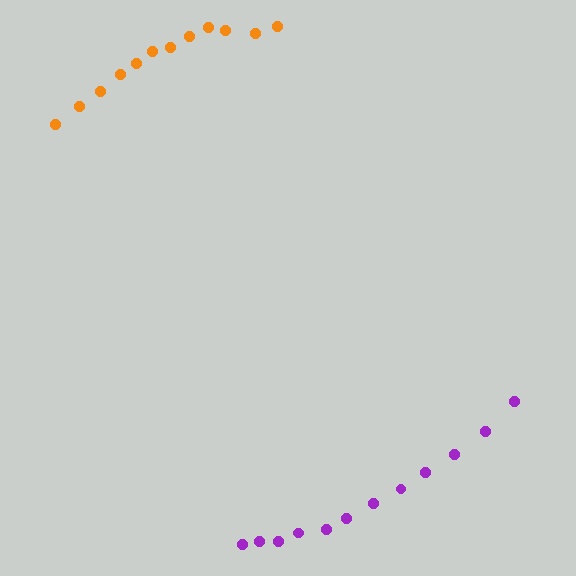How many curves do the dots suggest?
There are 2 distinct paths.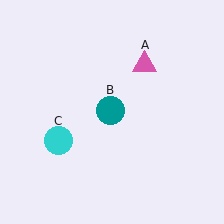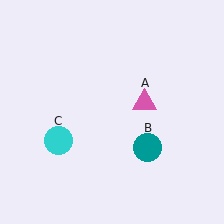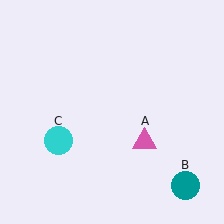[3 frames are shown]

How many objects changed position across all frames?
2 objects changed position: pink triangle (object A), teal circle (object B).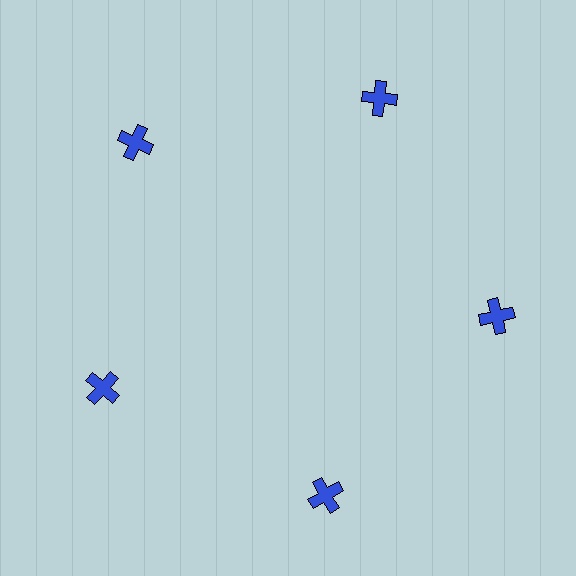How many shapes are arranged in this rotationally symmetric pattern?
There are 5 shapes, arranged in 5 groups of 1.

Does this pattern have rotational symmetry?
Yes, this pattern has 5-fold rotational symmetry. It looks the same after rotating 72 degrees around the center.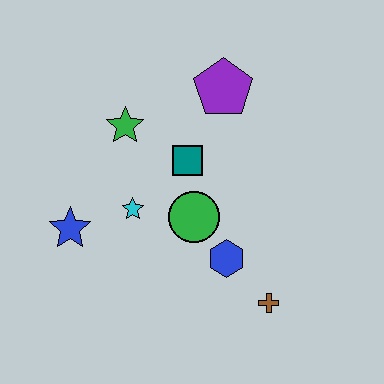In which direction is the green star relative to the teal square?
The green star is to the left of the teal square.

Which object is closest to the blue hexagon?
The green circle is closest to the blue hexagon.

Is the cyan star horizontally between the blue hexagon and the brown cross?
No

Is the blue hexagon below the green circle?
Yes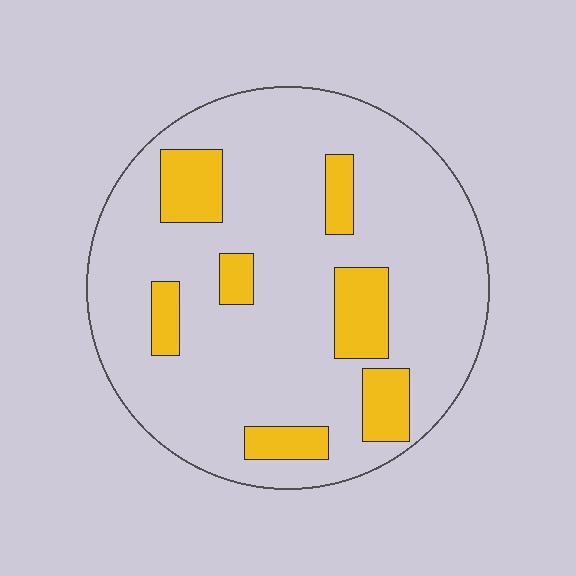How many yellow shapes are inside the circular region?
7.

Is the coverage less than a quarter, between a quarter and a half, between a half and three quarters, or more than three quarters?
Less than a quarter.